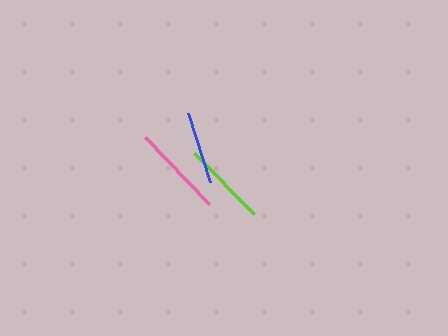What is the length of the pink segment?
The pink segment is approximately 93 pixels long.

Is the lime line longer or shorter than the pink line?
The pink line is longer than the lime line.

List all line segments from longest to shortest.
From longest to shortest: pink, lime, blue.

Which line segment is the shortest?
The blue line is the shortest at approximately 72 pixels.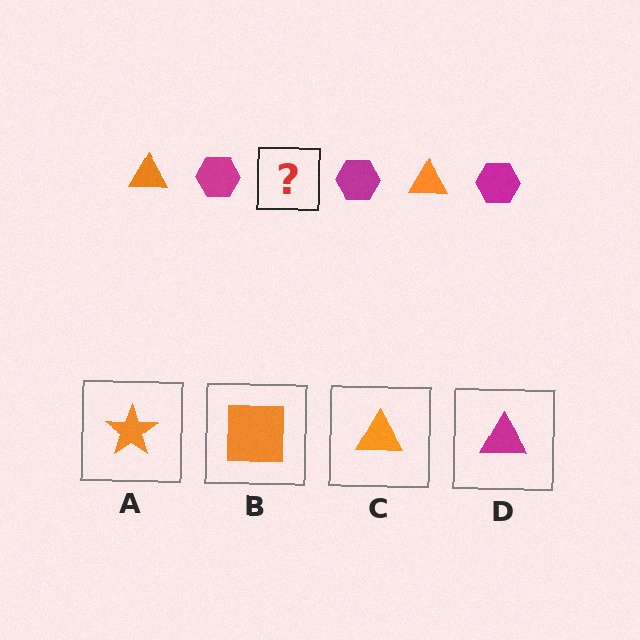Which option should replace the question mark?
Option C.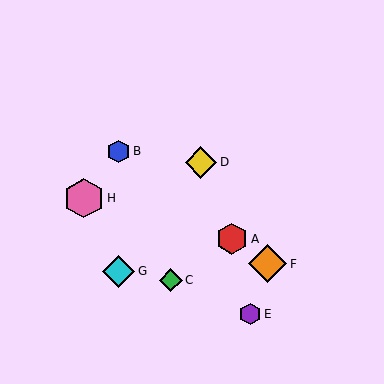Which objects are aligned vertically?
Objects B, G are aligned vertically.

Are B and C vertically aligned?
No, B is at x≈118 and C is at x≈171.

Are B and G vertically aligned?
Yes, both are at x≈118.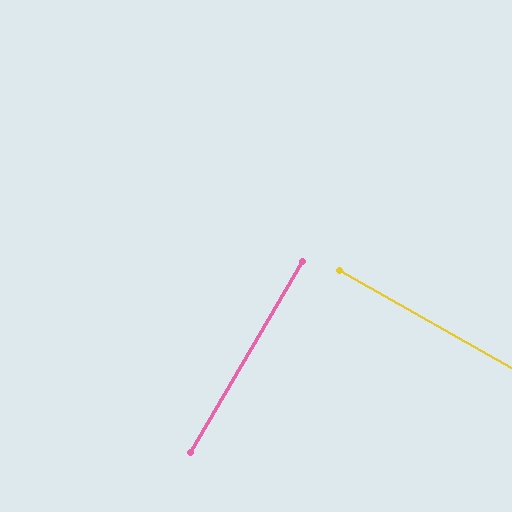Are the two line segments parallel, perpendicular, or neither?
Perpendicular — they meet at approximately 89°.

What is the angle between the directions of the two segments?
Approximately 89 degrees.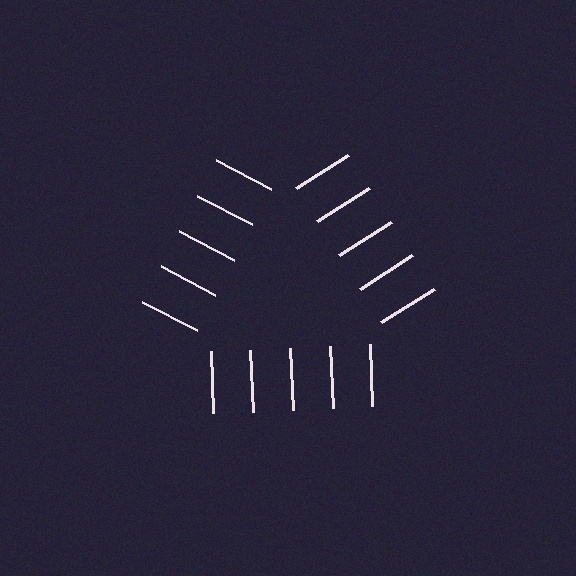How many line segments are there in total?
15 — 5 along each of the 3 edges.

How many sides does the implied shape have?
3 sides — the line-ends trace a triangle.